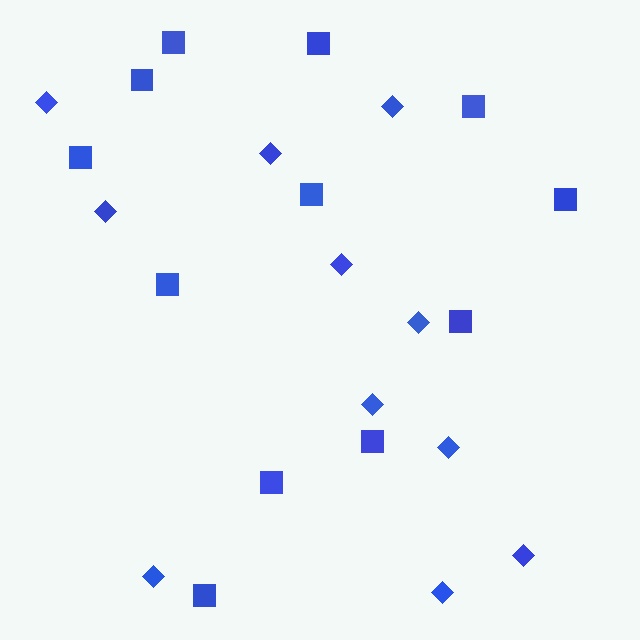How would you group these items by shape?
There are 2 groups: one group of squares (12) and one group of diamonds (11).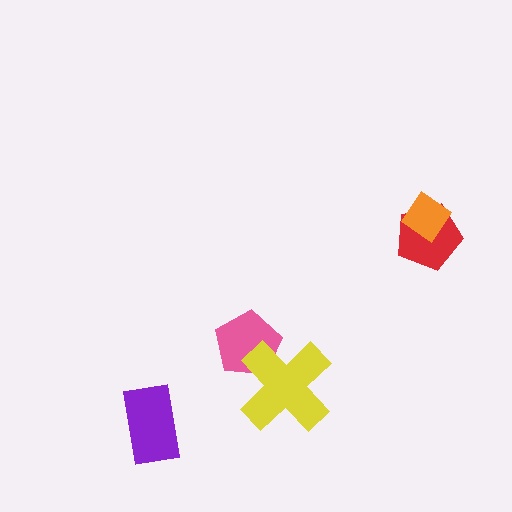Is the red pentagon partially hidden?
Yes, it is partially covered by another shape.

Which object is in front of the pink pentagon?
The yellow cross is in front of the pink pentagon.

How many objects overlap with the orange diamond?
1 object overlaps with the orange diamond.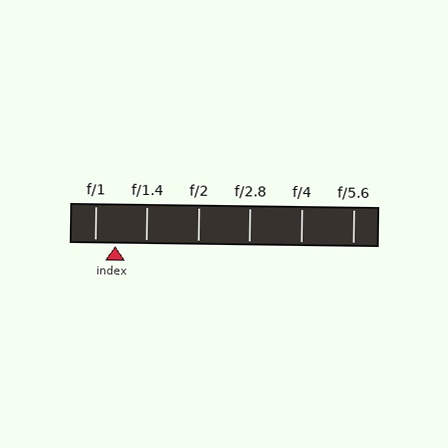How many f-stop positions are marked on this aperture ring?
There are 6 f-stop positions marked.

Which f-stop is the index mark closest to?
The index mark is closest to f/1.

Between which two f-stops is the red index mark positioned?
The index mark is between f/1 and f/1.4.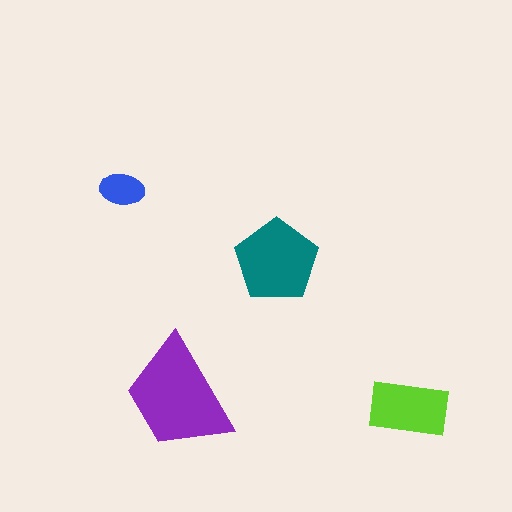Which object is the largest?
The purple trapezoid.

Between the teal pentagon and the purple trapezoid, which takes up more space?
The purple trapezoid.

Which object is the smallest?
The blue ellipse.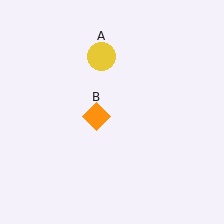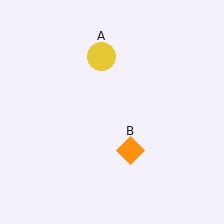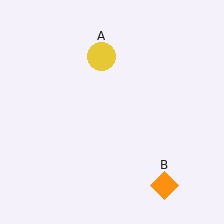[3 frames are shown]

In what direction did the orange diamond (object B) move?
The orange diamond (object B) moved down and to the right.